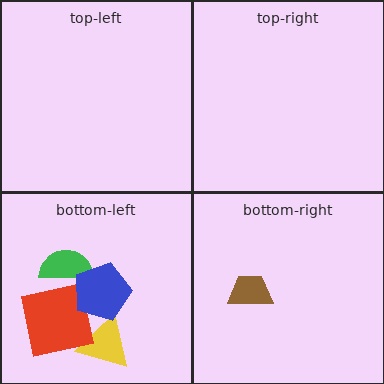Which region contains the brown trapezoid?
The bottom-right region.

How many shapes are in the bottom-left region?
4.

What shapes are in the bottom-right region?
The brown trapezoid.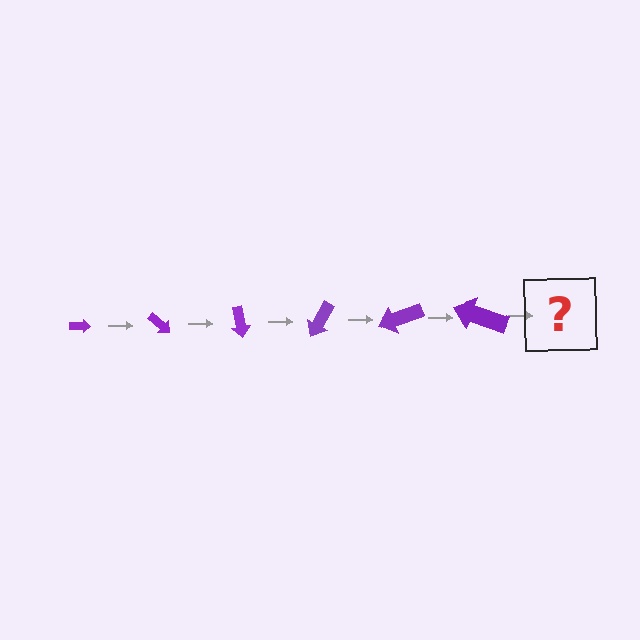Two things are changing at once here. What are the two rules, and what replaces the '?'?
The two rules are that the arrow grows larger each step and it rotates 40 degrees each step. The '?' should be an arrow, larger than the previous one and rotated 240 degrees from the start.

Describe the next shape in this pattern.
It should be an arrow, larger than the previous one and rotated 240 degrees from the start.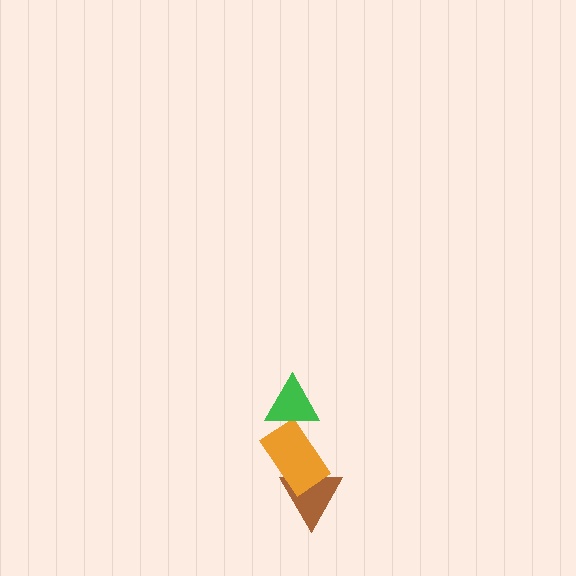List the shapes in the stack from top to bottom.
From top to bottom: the green triangle, the orange rectangle, the brown triangle.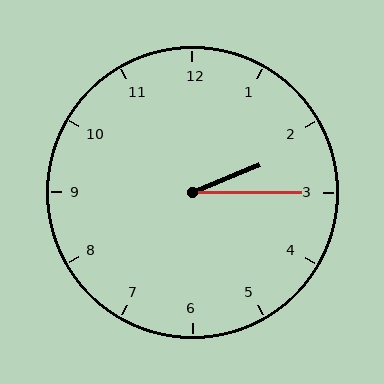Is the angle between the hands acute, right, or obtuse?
It is acute.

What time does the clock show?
2:15.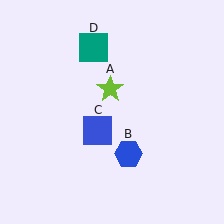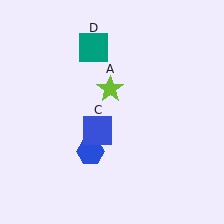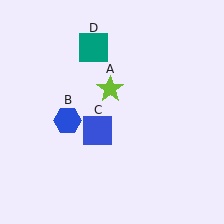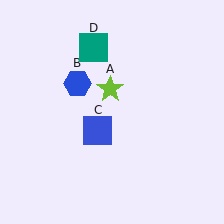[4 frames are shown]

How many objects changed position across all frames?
1 object changed position: blue hexagon (object B).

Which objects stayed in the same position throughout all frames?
Lime star (object A) and blue square (object C) and teal square (object D) remained stationary.